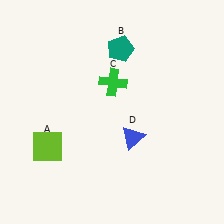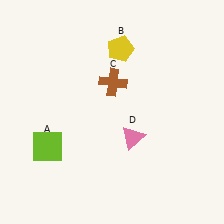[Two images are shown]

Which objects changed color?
B changed from teal to yellow. C changed from green to brown. D changed from blue to pink.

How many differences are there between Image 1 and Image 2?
There are 3 differences between the two images.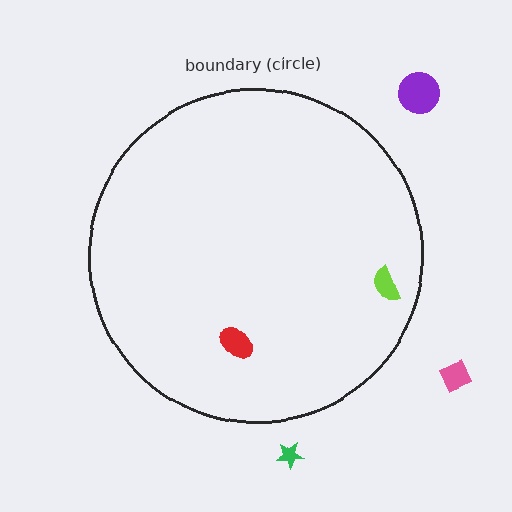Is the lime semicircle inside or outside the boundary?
Inside.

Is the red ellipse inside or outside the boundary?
Inside.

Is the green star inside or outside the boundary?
Outside.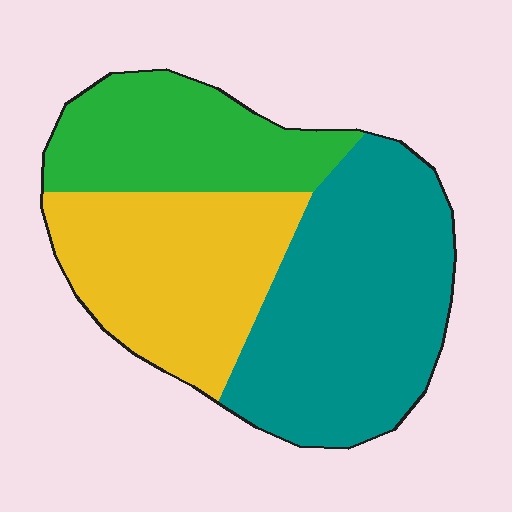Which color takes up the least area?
Green, at roughly 25%.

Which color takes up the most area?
Teal, at roughly 45%.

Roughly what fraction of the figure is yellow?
Yellow takes up about one third (1/3) of the figure.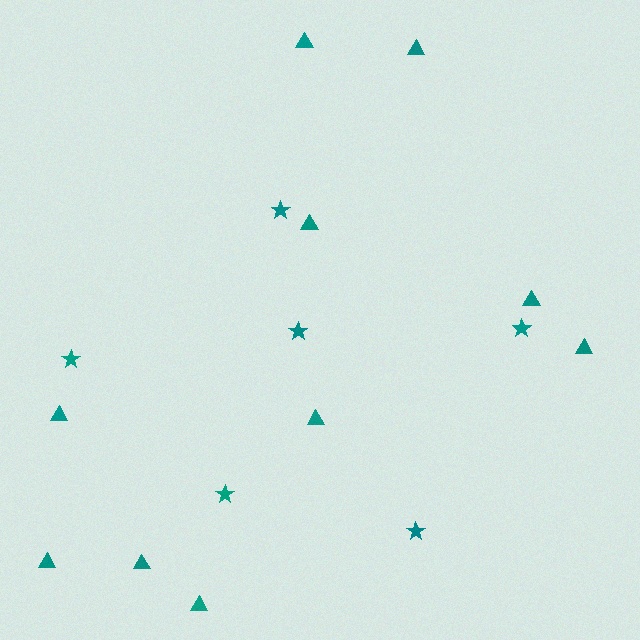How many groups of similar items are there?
There are 2 groups: one group of stars (6) and one group of triangles (10).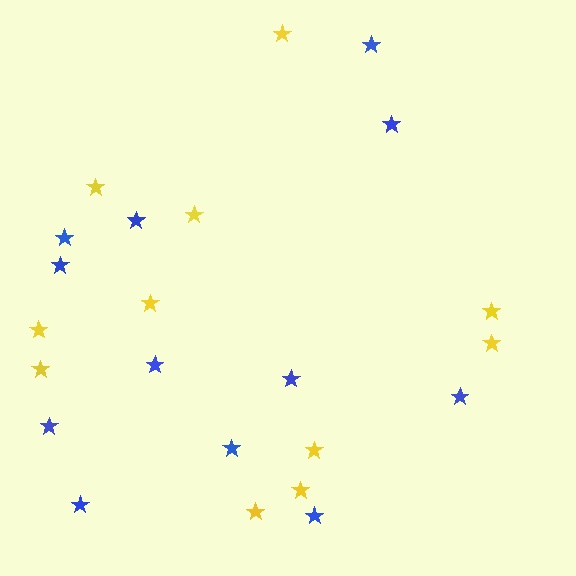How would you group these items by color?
There are 2 groups: one group of blue stars (12) and one group of yellow stars (11).